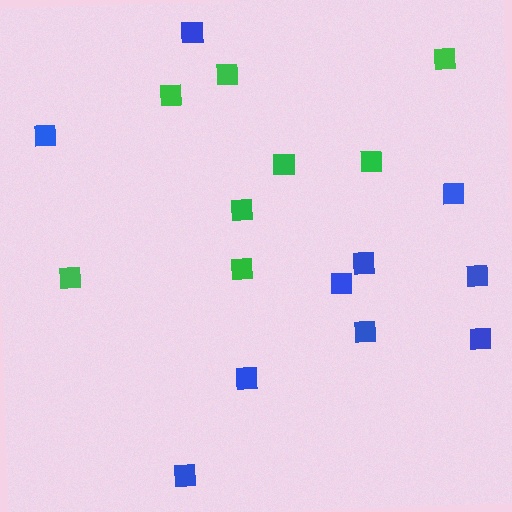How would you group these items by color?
There are 2 groups: one group of blue squares (10) and one group of green squares (8).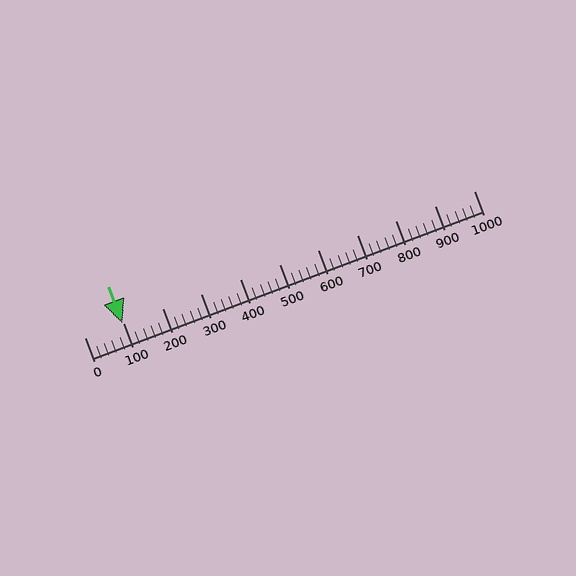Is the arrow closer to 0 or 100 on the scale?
The arrow is closer to 100.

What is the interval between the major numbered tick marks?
The major tick marks are spaced 100 units apart.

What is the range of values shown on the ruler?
The ruler shows values from 0 to 1000.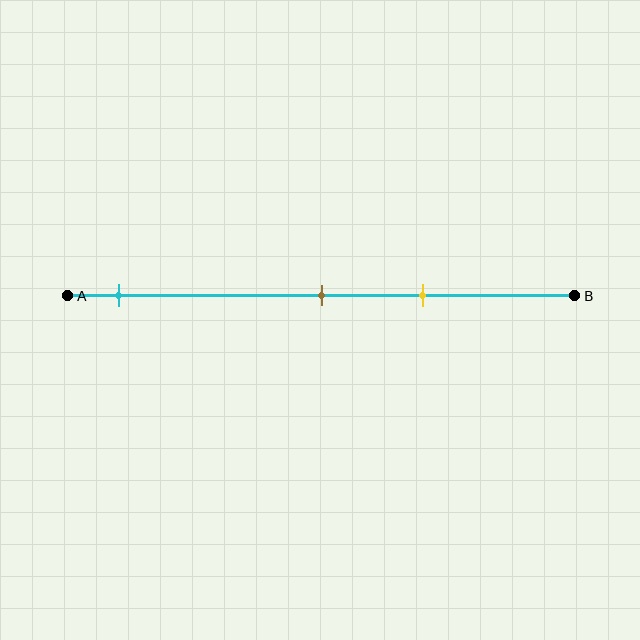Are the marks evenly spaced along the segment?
No, the marks are not evenly spaced.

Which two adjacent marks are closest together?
The brown and yellow marks are the closest adjacent pair.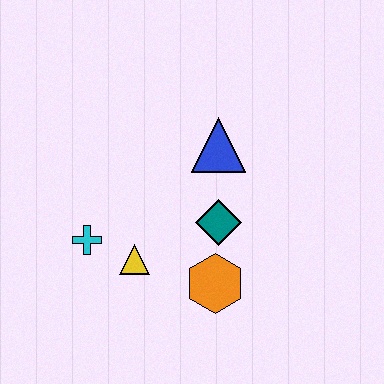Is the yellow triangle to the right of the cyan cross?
Yes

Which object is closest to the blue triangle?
The teal diamond is closest to the blue triangle.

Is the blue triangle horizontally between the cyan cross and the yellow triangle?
No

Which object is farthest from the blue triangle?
The cyan cross is farthest from the blue triangle.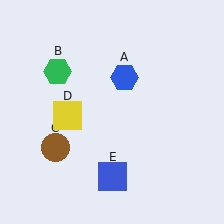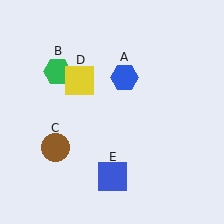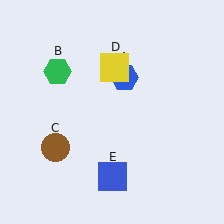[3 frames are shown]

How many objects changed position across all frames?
1 object changed position: yellow square (object D).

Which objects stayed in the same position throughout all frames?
Blue hexagon (object A) and green hexagon (object B) and brown circle (object C) and blue square (object E) remained stationary.